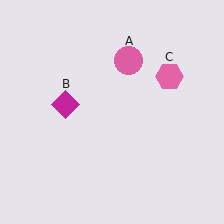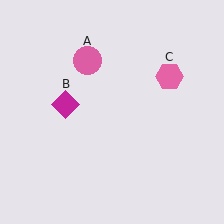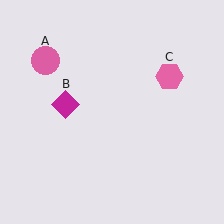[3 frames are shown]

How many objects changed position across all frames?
1 object changed position: pink circle (object A).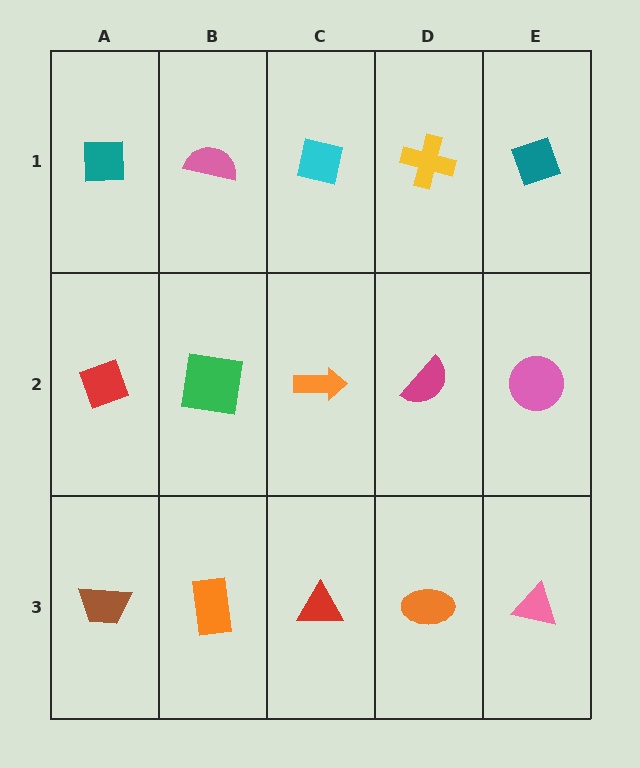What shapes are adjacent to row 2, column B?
A pink semicircle (row 1, column B), an orange rectangle (row 3, column B), a red diamond (row 2, column A), an orange arrow (row 2, column C).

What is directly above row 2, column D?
A yellow cross.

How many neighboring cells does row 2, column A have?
3.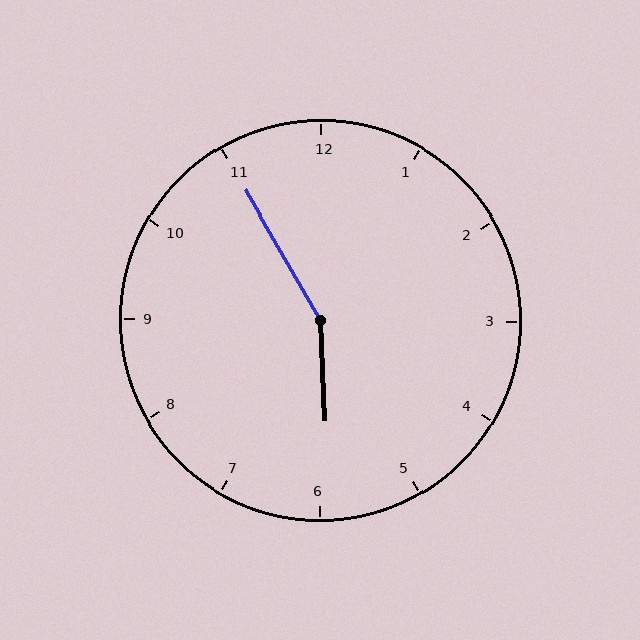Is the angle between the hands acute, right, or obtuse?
It is obtuse.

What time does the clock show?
5:55.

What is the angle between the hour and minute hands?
Approximately 152 degrees.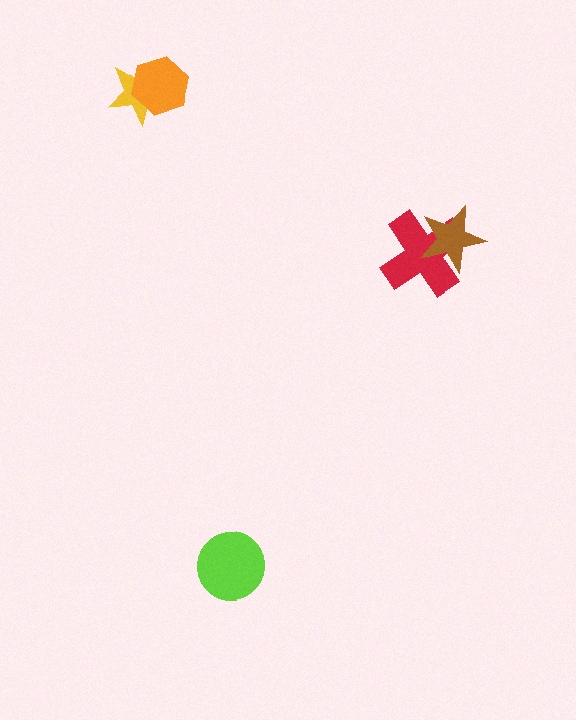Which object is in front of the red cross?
The brown star is in front of the red cross.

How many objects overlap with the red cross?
1 object overlaps with the red cross.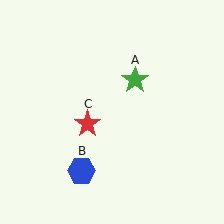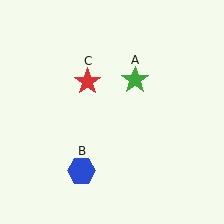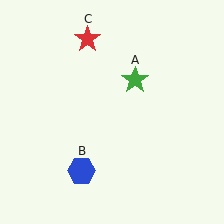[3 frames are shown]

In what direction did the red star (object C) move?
The red star (object C) moved up.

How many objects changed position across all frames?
1 object changed position: red star (object C).